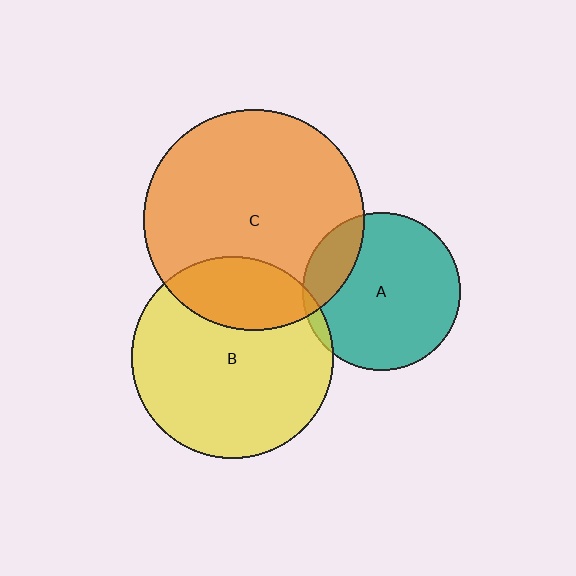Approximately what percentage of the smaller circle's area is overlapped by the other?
Approximately 20%.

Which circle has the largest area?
Circle C (orange).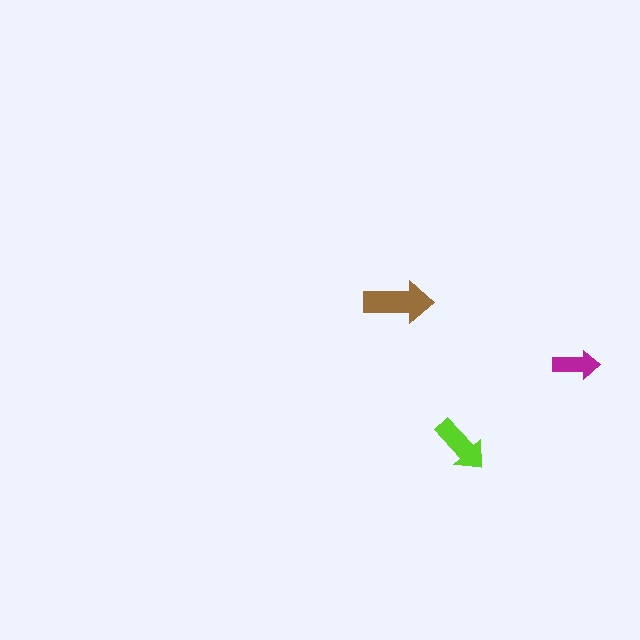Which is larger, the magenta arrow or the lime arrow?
The lime one.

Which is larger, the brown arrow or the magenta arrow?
The brown one.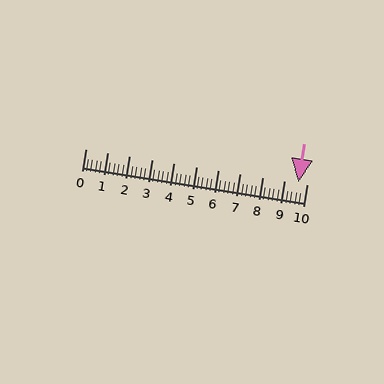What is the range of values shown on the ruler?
The ruler shows values from 0 to 10.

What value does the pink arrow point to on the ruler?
The pink arrow points to approximately 9.6.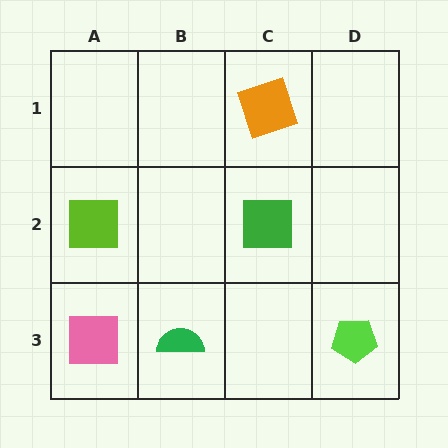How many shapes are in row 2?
2 shapes.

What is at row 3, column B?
A green semicircle.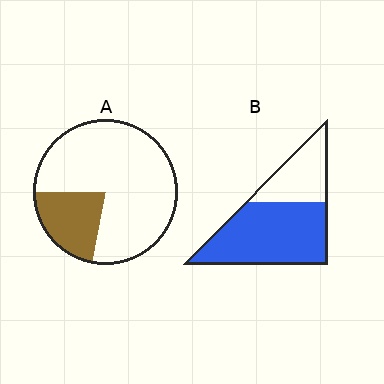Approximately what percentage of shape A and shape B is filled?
A is approximately 20% and B is approximately 65%.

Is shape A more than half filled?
No.